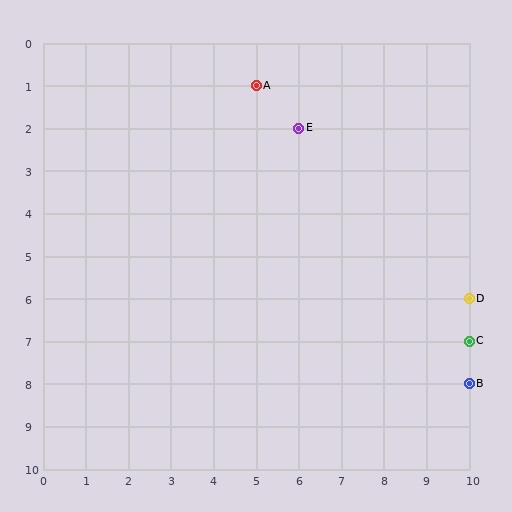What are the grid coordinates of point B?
Point B is at grid coordinates (10, 8).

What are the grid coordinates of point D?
Point D is at grid coordinates (10, 6).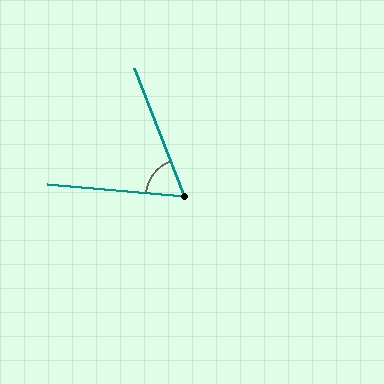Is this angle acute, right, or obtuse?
It is acute.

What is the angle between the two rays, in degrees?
Approximately 64 degrees.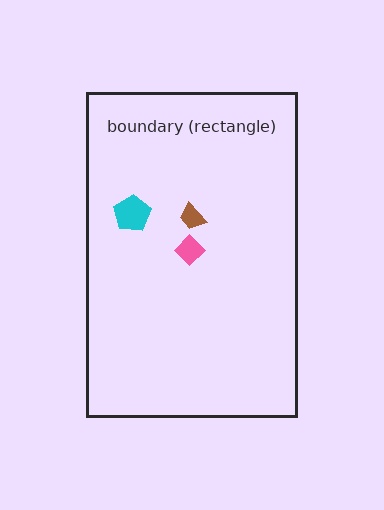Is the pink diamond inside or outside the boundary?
Inside.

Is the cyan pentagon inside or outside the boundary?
Inside.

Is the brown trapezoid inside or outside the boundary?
Inside.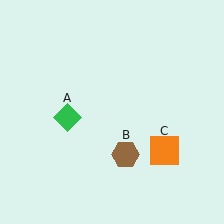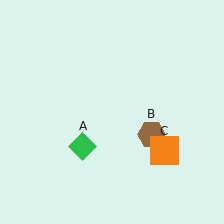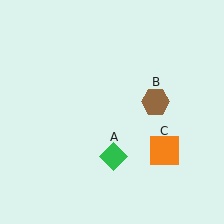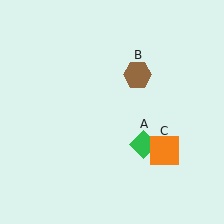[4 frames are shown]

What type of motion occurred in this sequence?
The green diamond (object A), brown hexagon (object B) rotated counterclockwise around the center of the scene.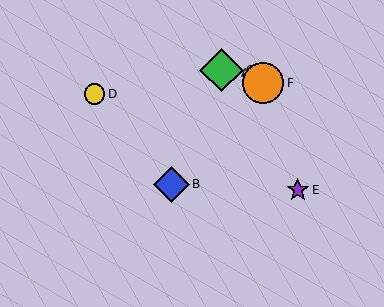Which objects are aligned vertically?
Objects A, C are aligned vertically.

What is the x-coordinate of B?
Object B is at x≈171.